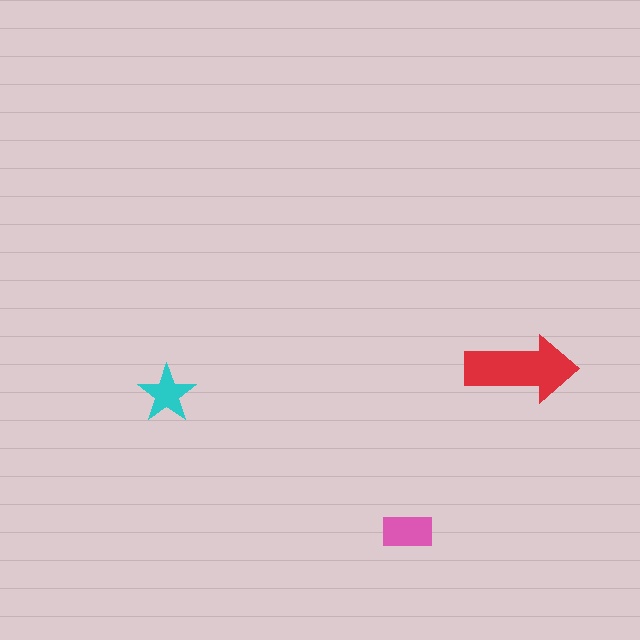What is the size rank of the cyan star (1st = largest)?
3rd.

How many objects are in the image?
There are 3 objects in the image.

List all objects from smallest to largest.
The cyan star, the pink rectangle, the red arrow.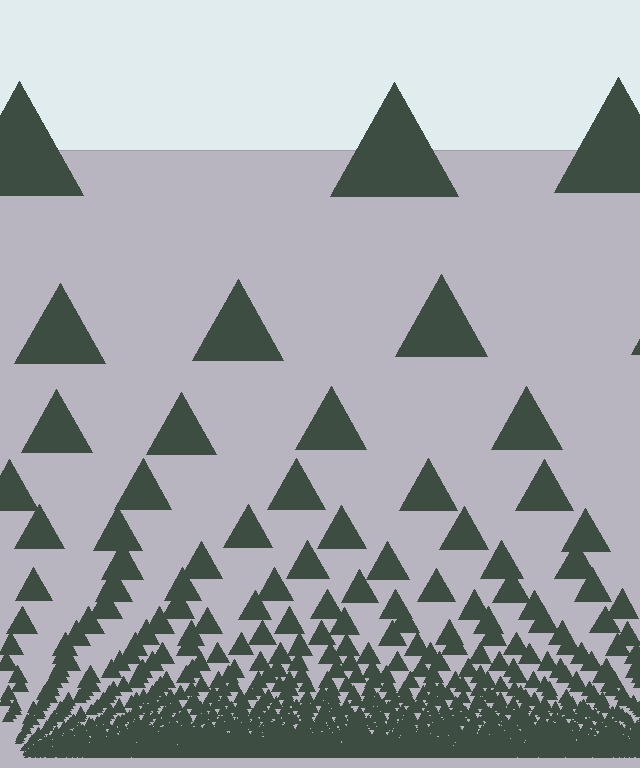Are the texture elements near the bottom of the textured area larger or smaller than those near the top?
Smaller. The gradient is inverted — elements near the bottom are smaller and denser.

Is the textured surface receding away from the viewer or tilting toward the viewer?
The surface appears to tilt toward the viewer. Texture elements get larger and sparser toward the top.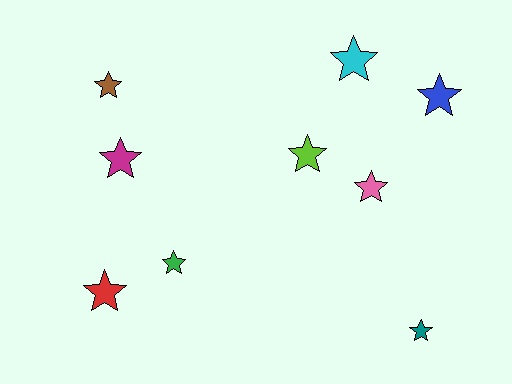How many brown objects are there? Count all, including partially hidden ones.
There is 1 brown object.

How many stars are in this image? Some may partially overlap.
There are 9 stars.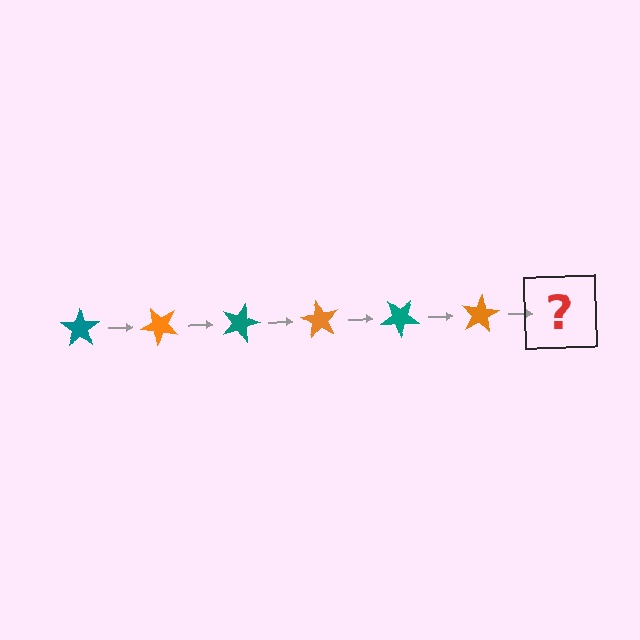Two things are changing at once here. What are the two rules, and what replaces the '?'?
The two rules are that it rotates 45 degrees each step and the color cycles through teal and orange. The '?' should be a teal star, rotated 270 degrees from the start.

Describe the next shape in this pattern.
It should be a teal star, rotated 270 degrees from the start.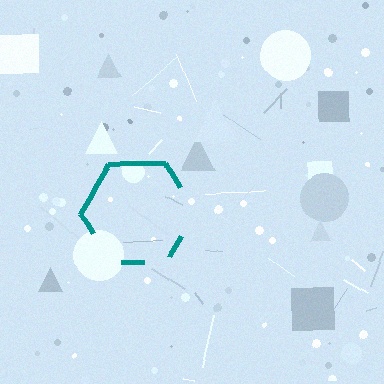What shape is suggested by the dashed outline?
The dashed outline suggests a hexagon.